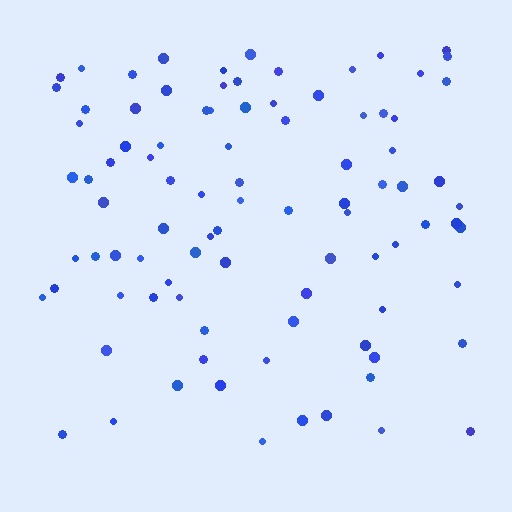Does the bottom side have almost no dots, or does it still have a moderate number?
Still a moderate number, just noticeably fewer than the top.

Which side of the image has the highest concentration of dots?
The top.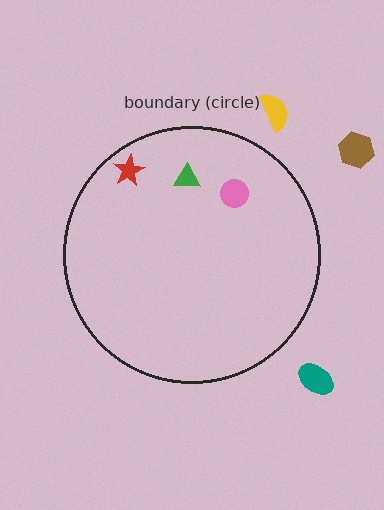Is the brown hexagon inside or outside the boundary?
Outside.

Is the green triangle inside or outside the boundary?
Inside.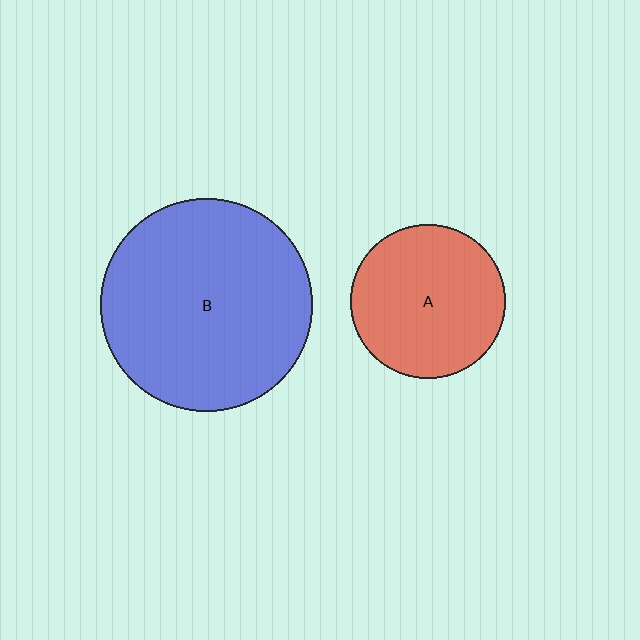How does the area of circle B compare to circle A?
Approximately 1.9 times.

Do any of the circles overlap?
No, none of the circles overlap.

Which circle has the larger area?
Circle B (blue).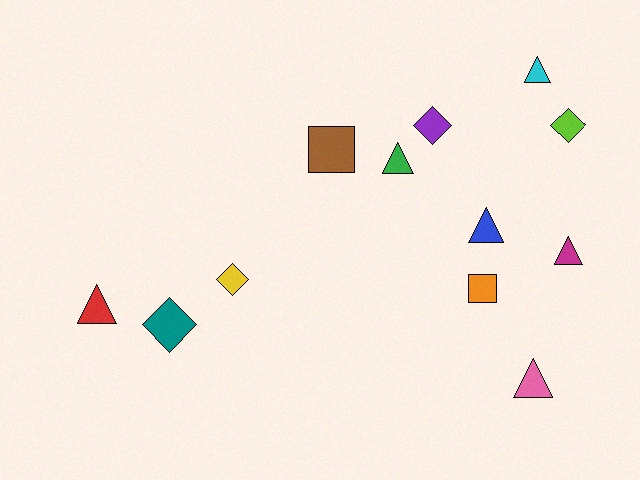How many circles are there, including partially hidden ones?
There are no circles.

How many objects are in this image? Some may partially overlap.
There are 12 objects.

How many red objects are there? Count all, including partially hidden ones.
There is 1 red object.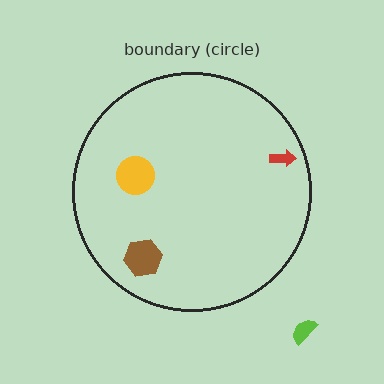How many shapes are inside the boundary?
3 inside, 1 outside.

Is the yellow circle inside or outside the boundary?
Inside.